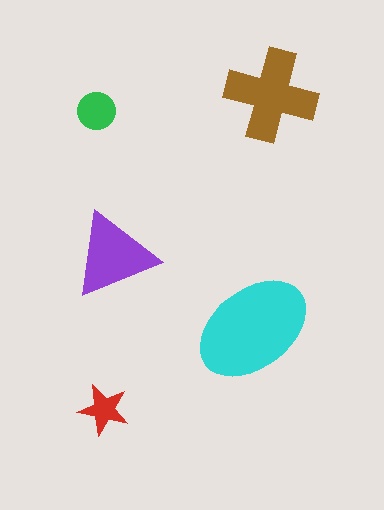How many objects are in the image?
There are 5 objects in the image.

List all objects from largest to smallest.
The cyan ellipse, the brown cross, the purple triangle, the green circle, the red star.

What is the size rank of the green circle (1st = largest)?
4th.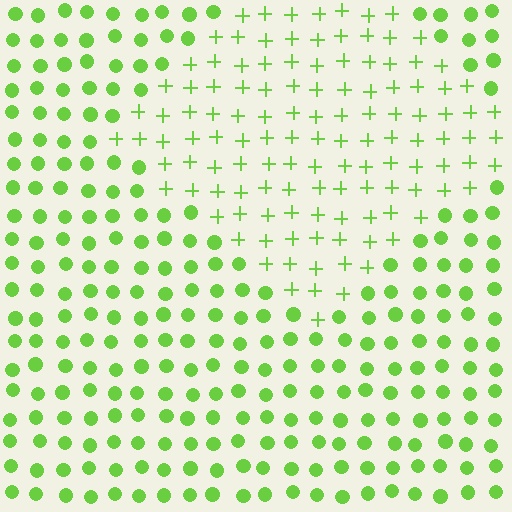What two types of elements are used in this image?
The image uses plus signs inside the diamond region and circles outside it.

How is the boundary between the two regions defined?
The boundary is defined by a change in element shape: plus signs inside vs. circles outside. All elements share the same color and spacing.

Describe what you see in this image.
The image is filled with small lime elements arranged in a uniform grid. A diamond-shaped region contains plus signs, while the surrounding area contains circles. The boundary is defined purely by the change in element shape.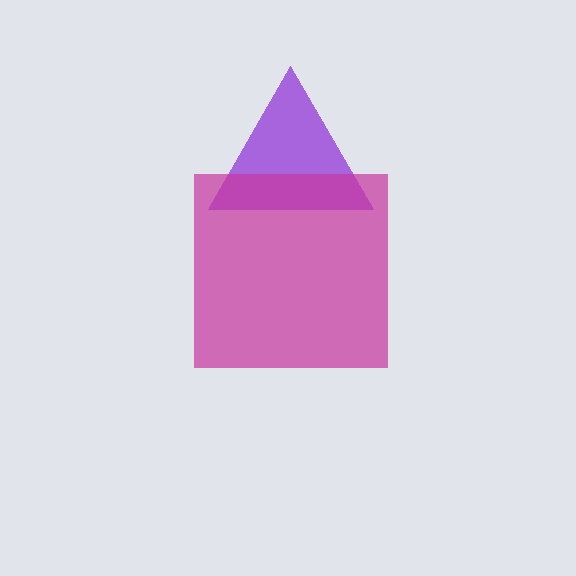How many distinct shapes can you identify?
There are 2 distinct shapes: a purple triangle, a magenta square.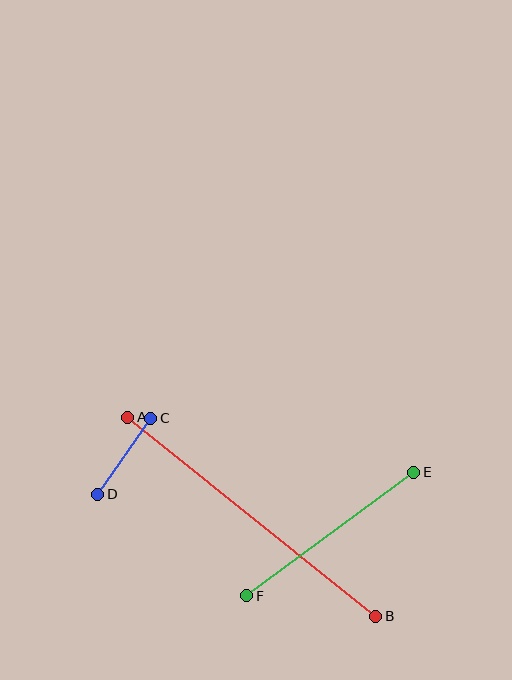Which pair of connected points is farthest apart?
Points A and B are farthest apart.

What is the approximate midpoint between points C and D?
The midpoint is at approximately (124, 456) pixels.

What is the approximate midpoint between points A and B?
The midpoint is at approximately (252, 517) pixels.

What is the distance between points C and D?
The distance is approximately 93 pixels.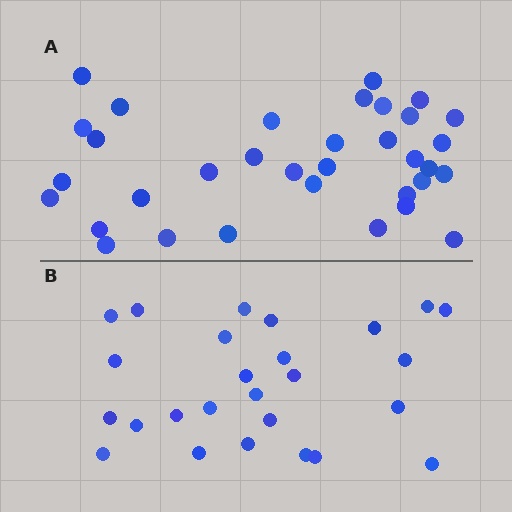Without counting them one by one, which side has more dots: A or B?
Region A (the top region) has more dots.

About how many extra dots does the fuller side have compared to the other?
Region A has roughly 8 or so more dots than region B.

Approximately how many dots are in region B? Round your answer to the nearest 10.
About 30 dots. (The exact count is 26, which rounds to 30.)